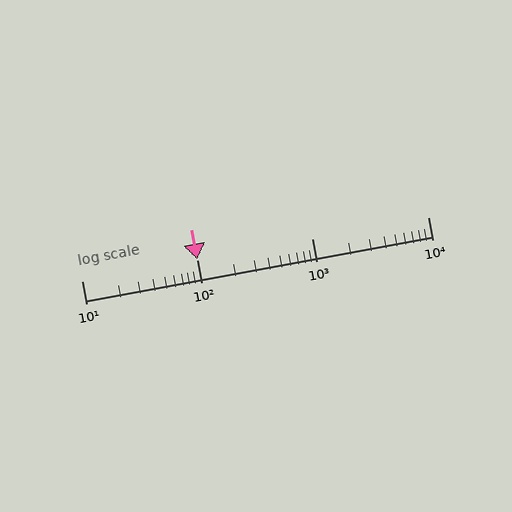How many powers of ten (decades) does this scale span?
The scale spans 3 decades, from 10 to 10000.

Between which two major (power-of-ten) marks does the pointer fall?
The pointer is between 100 and 1000.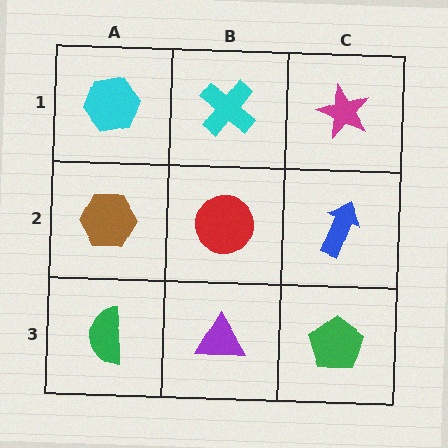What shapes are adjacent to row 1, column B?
A red circle (row 2, column B), a cyan hexagon (row 1, column A), a magenta star (row 1, column C).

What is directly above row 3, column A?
A brown hexagon.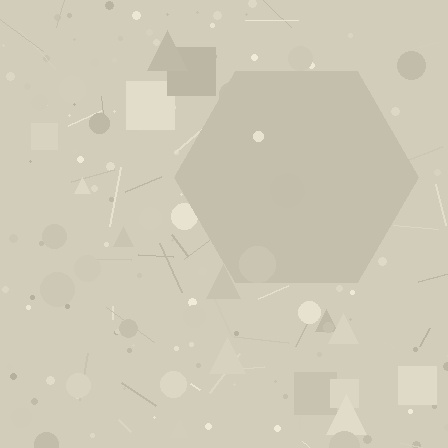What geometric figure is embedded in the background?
A hexagon is embedded in the background.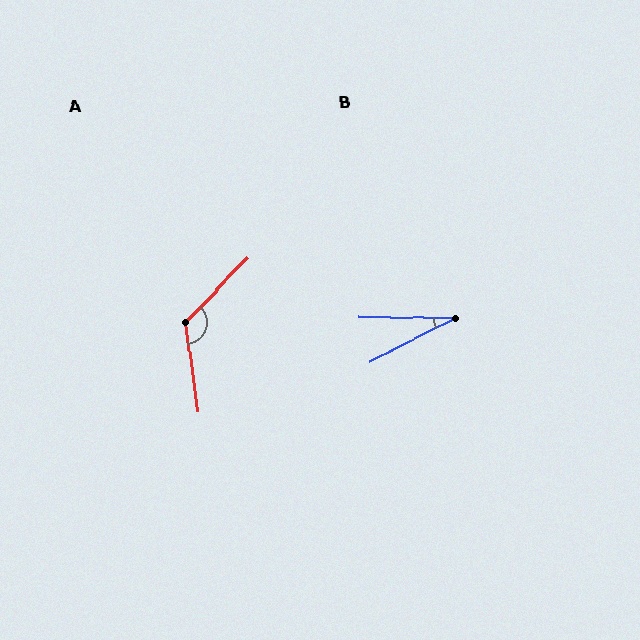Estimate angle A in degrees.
Approximately 128 degrees.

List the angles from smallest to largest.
B (28°), A (128°).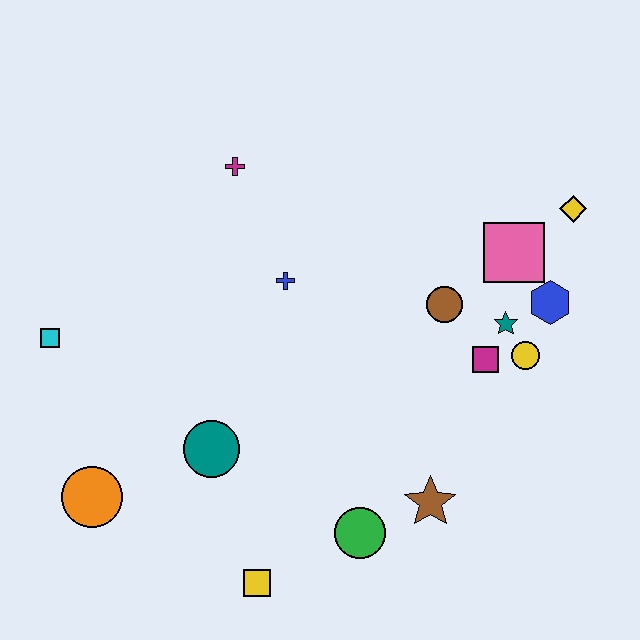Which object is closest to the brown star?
The green circle is closest to the brown star.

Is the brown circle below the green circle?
No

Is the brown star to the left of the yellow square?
No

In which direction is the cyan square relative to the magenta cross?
The cyan square is to the left of the magenta cross.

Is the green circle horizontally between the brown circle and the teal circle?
Yes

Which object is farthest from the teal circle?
The yellow diamond is farthest from the teal circle.